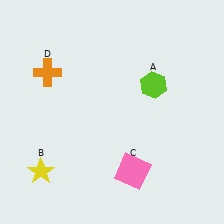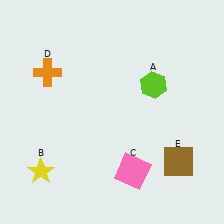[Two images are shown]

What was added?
A brown square (E) was added in Image 2.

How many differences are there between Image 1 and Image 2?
There is 1 difference between the two images.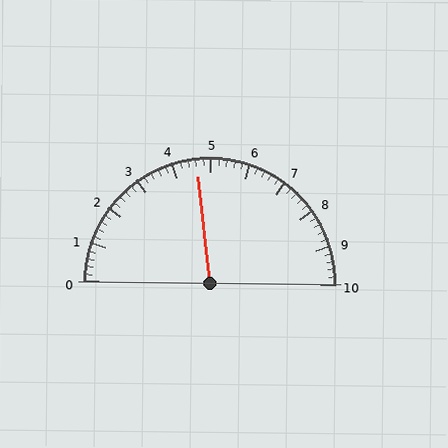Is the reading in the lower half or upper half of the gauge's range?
The reading is in the lower half of the range (0 to 10).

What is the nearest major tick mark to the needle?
The nearest major tick mark is 5.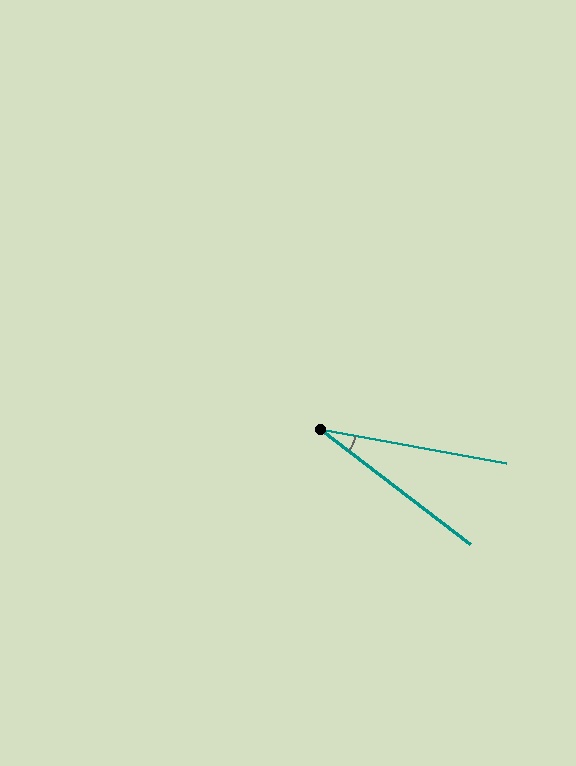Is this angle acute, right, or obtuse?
It is acute.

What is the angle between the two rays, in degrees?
Approximately 27 degrees.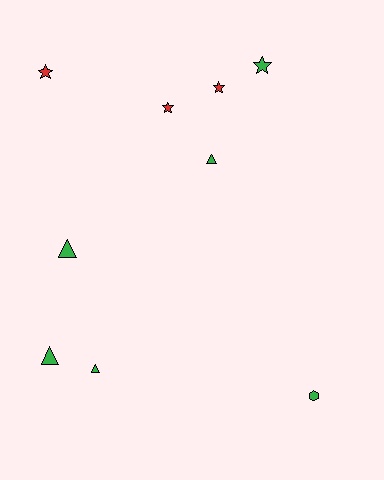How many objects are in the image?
There are 9 objects.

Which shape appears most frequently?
Triangle, with 4 objects.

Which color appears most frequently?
Green, with 6 objects.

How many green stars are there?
There is 1 green star.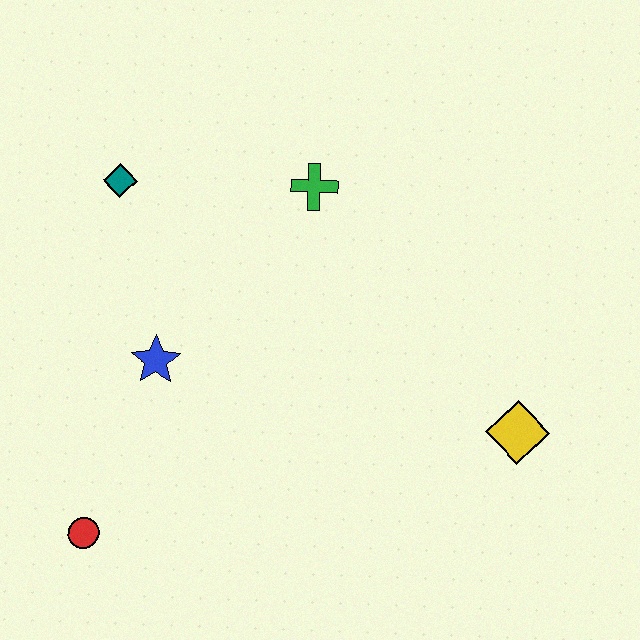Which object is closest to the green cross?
The teal diamond is closest to the green cross.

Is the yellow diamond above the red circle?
Yes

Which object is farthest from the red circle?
The yellow diamond is farthest from the red circle.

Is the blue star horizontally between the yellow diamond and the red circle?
Yes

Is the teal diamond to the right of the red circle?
Yes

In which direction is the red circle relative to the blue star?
The red circle is below the blue star.